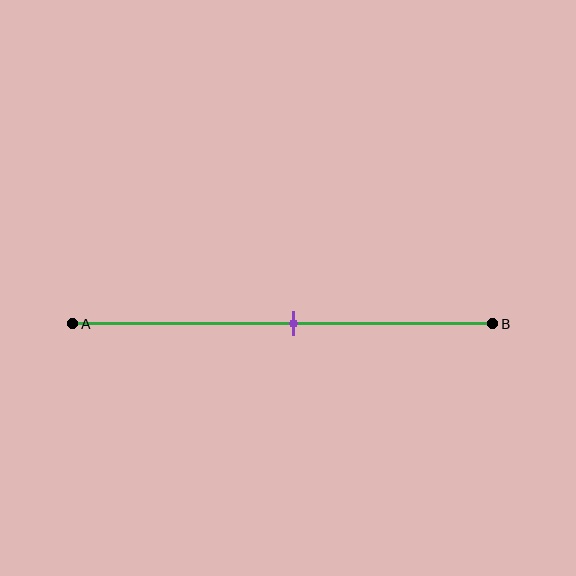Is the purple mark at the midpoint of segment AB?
Yes, the mark is approximately at the midpoint.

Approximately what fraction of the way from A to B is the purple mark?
The purple mark is approximately 55% of the way from A to B.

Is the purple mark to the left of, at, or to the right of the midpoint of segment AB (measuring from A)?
The purple mark is approximately at the midpoint of segment AB.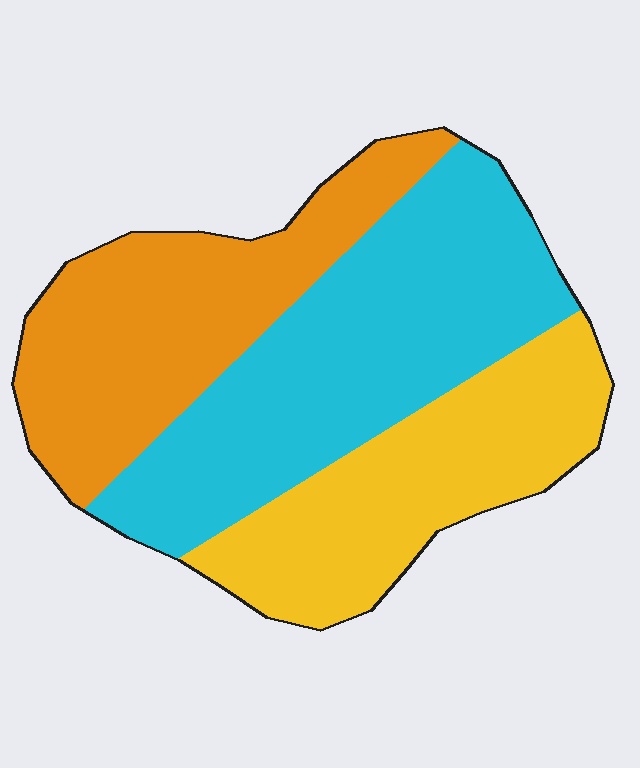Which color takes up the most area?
Cyan, at roughly 40%.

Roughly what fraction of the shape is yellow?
Yellow covers around 30% of the shape.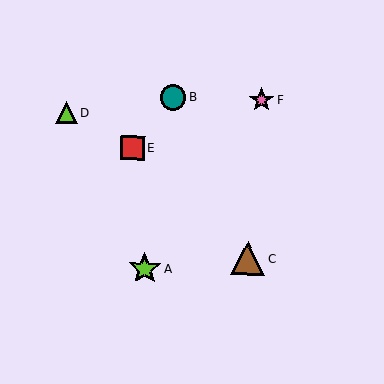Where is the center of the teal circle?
The center of the teal circle is at (173, 97).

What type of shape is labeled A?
Shape A is a lime star.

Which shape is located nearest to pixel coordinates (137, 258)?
The lime star (labeled A) at (145, 268) is nearest to that location.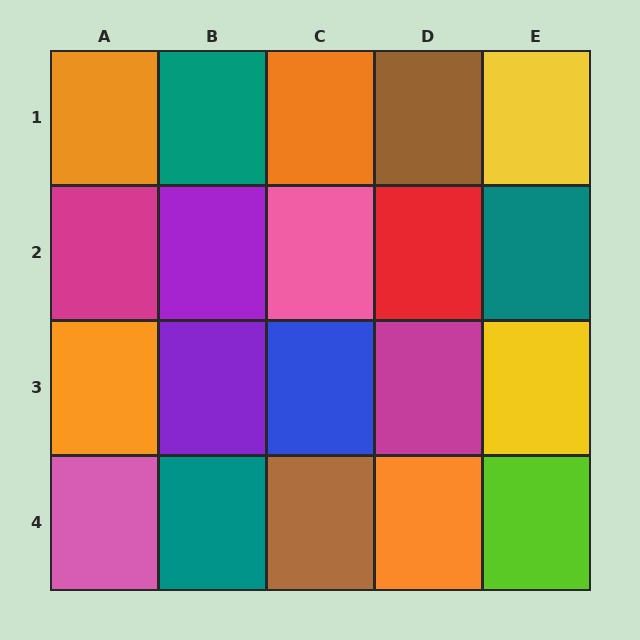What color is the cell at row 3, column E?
Yellow.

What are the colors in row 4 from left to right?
Pink, teal, brown, orange, lime.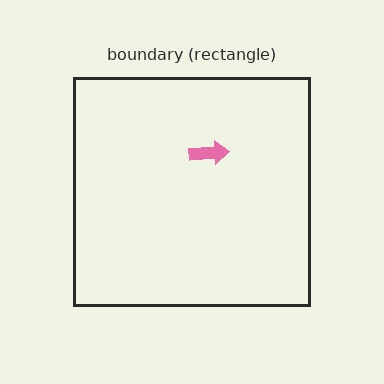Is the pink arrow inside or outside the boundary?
Inside.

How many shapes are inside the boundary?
1 inside, 0 outside.